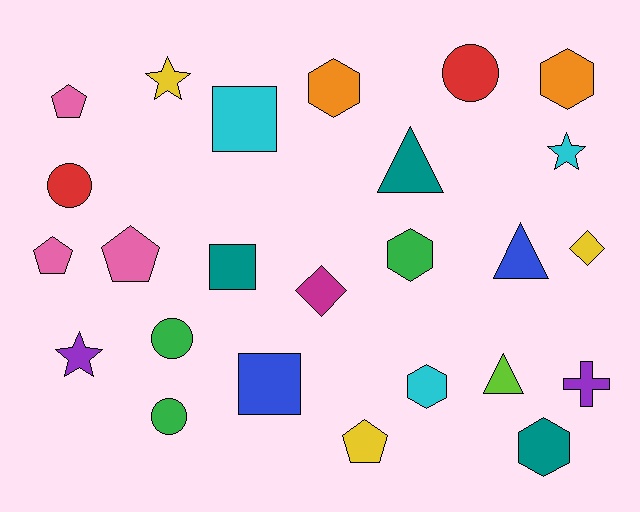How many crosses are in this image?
There is 1 cross.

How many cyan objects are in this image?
There are 3 cyan objects.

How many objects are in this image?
There are 25 objects.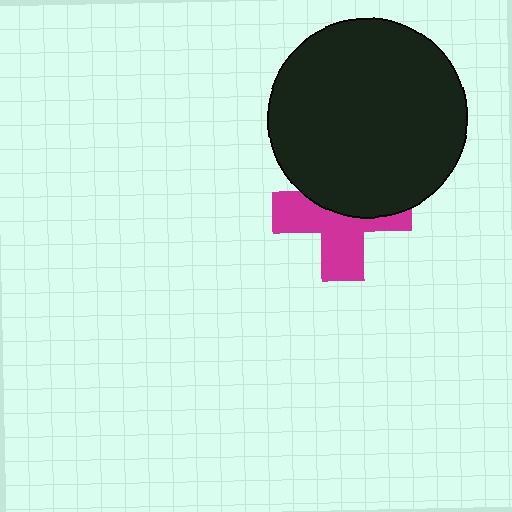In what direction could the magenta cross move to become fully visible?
The magenta cross could move down. That would shift it out from behind the black circle entirely.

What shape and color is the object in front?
The object in front is a black circle.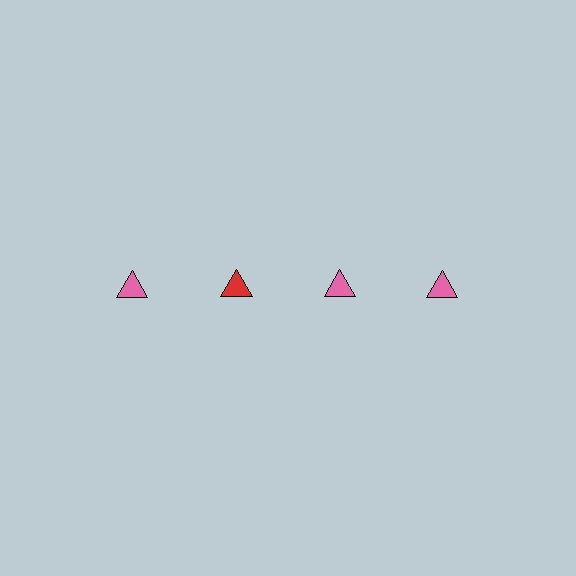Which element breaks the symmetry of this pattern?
The red triangle in the top row, second from left column breaks the symmetry. All other shapes are pink triangles.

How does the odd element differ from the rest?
It has a different color: red instead of pink.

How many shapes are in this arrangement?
There are 4 shapes arranged in a grid pattern.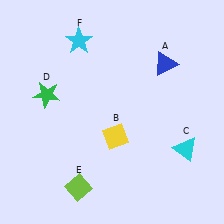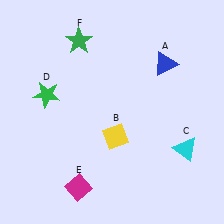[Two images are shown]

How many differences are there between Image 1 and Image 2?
There are 2 differences between the two images.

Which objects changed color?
E changed from lime to magenta. F changed from cyan to green.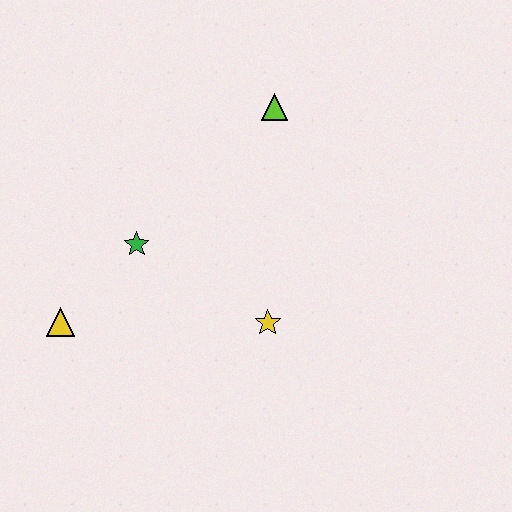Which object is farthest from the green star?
The lime triangle is farthest from the green star.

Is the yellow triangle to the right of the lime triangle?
No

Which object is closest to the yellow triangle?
The green star is closest to the yellow triangle.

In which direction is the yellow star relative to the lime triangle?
The yellow star is below the lime triangle.